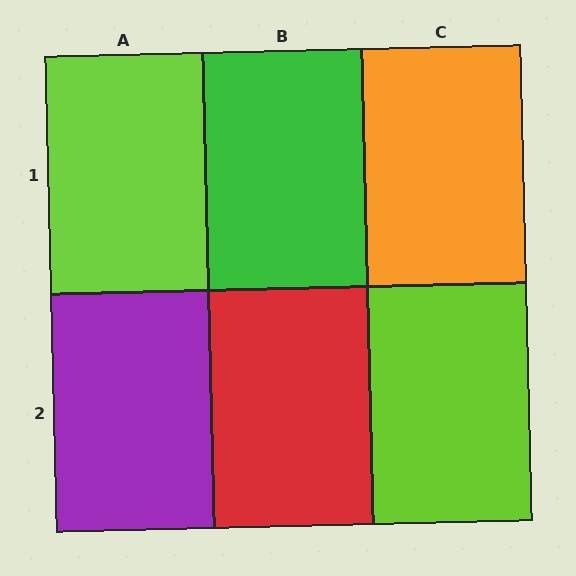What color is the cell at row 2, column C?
Lime.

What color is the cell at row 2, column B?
Red.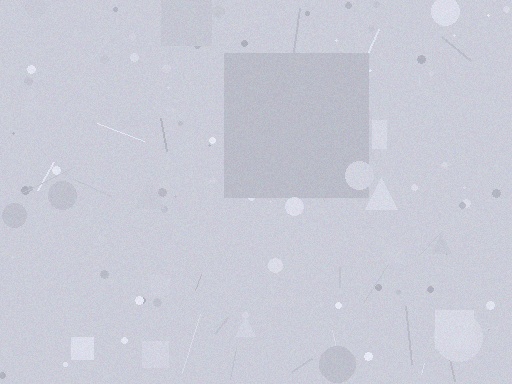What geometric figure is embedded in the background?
A square is embedded in the background.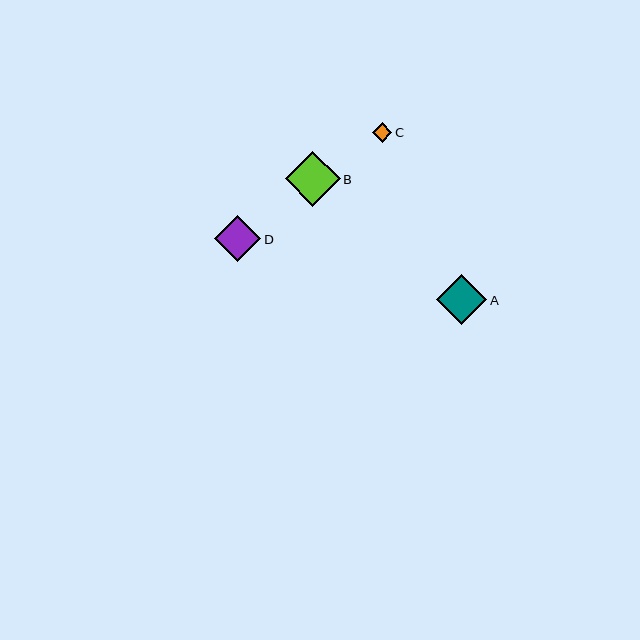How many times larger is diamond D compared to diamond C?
Diamond D is approximately 2.4 times the size of diamond C.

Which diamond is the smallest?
Diamond C is the smallest with a size of approximately 19 pixels.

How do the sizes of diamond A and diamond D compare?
Diamond A and diamond D are approximately the same size.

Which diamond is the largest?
Diamond B is the largest with a size of approximately 55 pixels.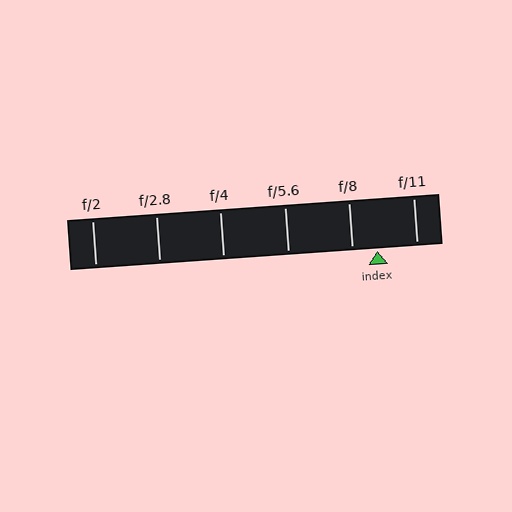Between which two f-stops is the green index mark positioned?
The index mark is between f/8 and f/11.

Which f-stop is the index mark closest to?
The index mark is closest to f/8.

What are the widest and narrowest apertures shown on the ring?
The widest aperture shown is f/2 and the narrowest is f/11.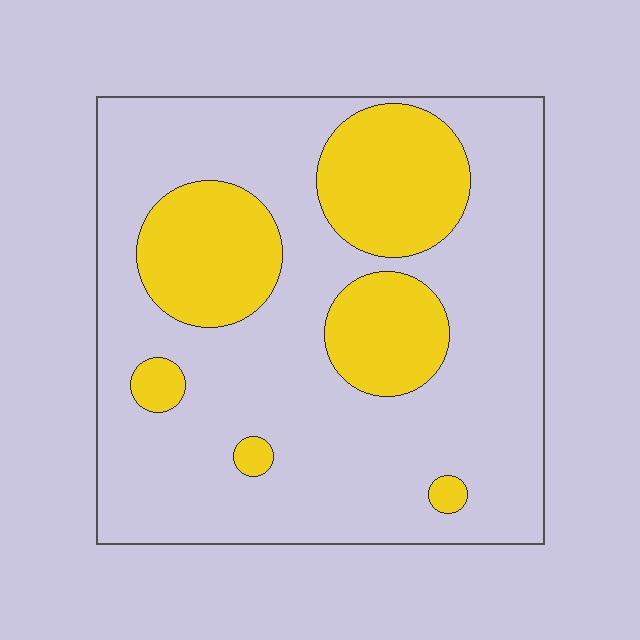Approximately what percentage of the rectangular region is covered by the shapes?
Approximately 25%.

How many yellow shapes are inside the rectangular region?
6.